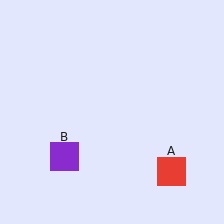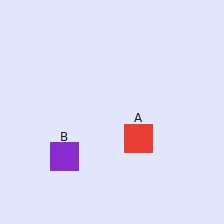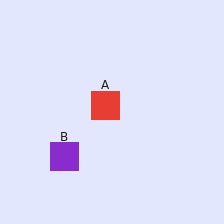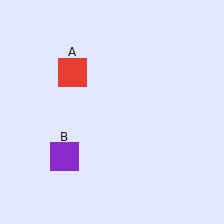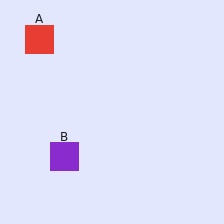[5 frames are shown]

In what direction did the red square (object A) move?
The red square (object A) moved up and to the left.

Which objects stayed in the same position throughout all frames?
Purple square (object B) remained stationary.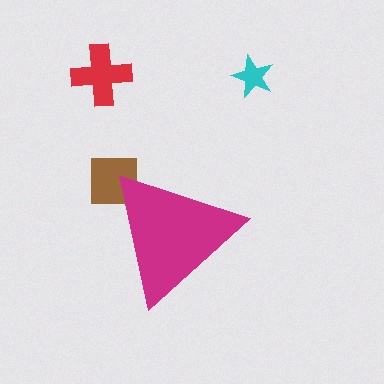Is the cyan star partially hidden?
No, the cyan star is fully visible.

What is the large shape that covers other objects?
A magenta triangle.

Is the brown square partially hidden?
Yes, the brown square is partially hidden behind the magenta triangle.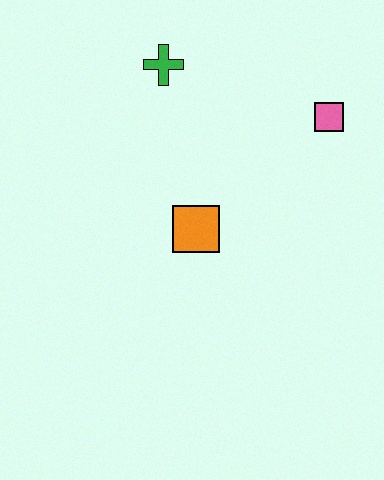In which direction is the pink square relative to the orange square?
The pink square is to the right of the orange square.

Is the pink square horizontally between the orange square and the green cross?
No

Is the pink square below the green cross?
Yes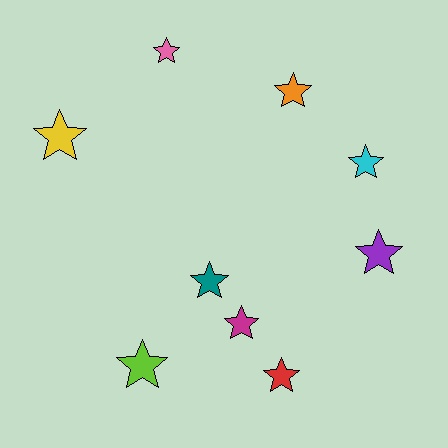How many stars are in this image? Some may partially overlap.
There are 9 stars.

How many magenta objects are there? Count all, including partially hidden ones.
There is 1 magenta object.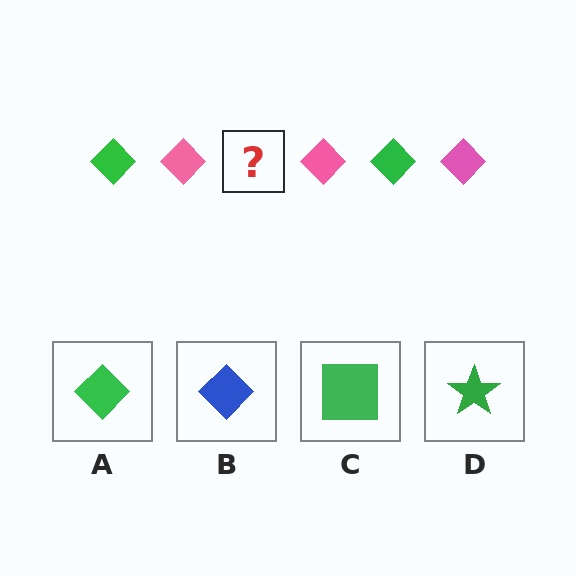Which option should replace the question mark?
Option A.